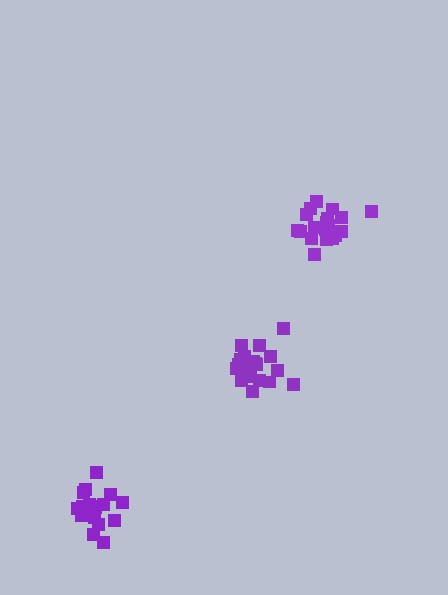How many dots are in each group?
Group 1: 20 dots, Group 2: 18 dots, Group 3: 19 dots (57 total).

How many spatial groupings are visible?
There are 3 spatial groupings.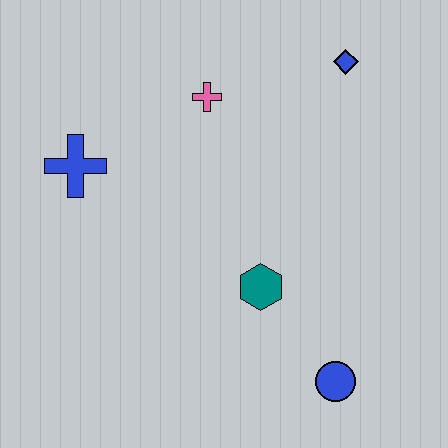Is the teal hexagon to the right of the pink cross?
Yes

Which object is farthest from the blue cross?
The blue circle is farthest from the blue cross.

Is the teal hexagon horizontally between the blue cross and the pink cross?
No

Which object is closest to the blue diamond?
The pink cross is closest to the blue diamond.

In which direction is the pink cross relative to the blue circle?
The pink cross is above the blue circle.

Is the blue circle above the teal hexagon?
No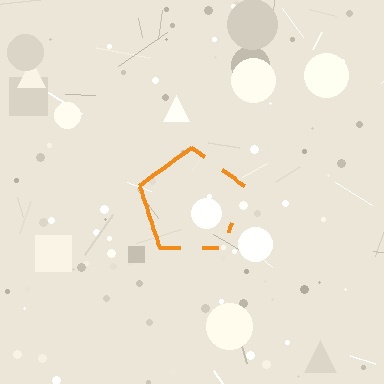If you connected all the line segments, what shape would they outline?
They would outline a pentagon.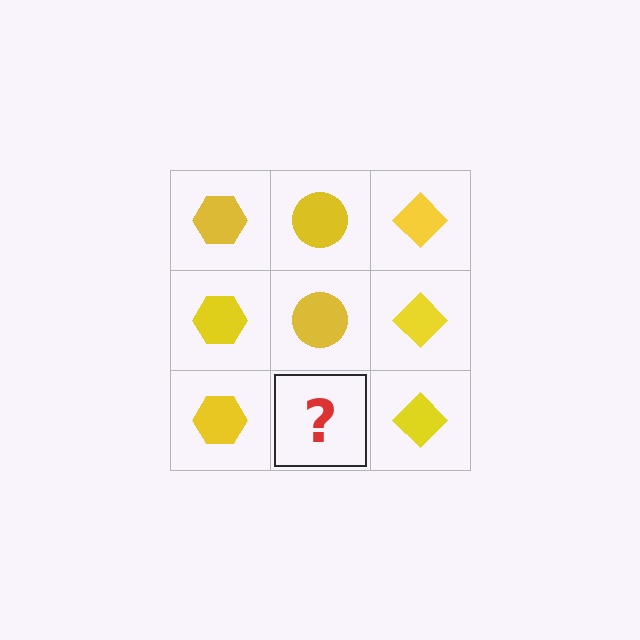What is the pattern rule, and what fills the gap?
The rule is that each column has a consistent shape. The gap should be filled with a yellow circle.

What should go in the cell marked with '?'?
The missing cell should contain a yellow circle.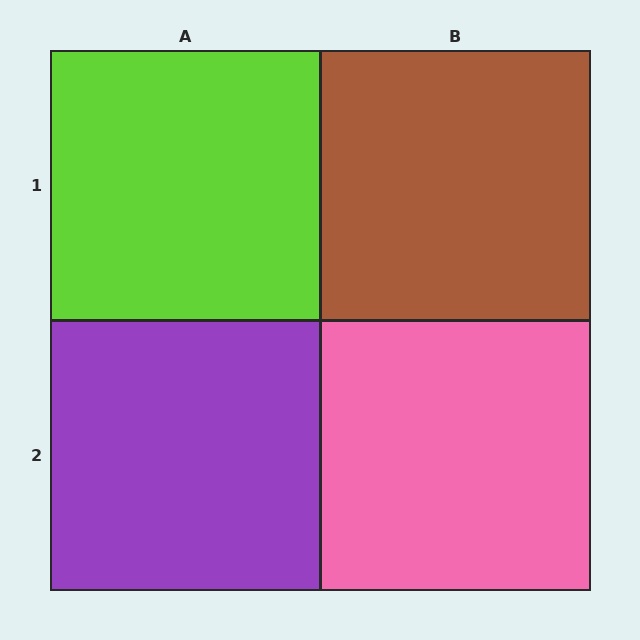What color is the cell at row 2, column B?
Pink.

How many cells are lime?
1 cell is lime.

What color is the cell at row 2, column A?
Purple.